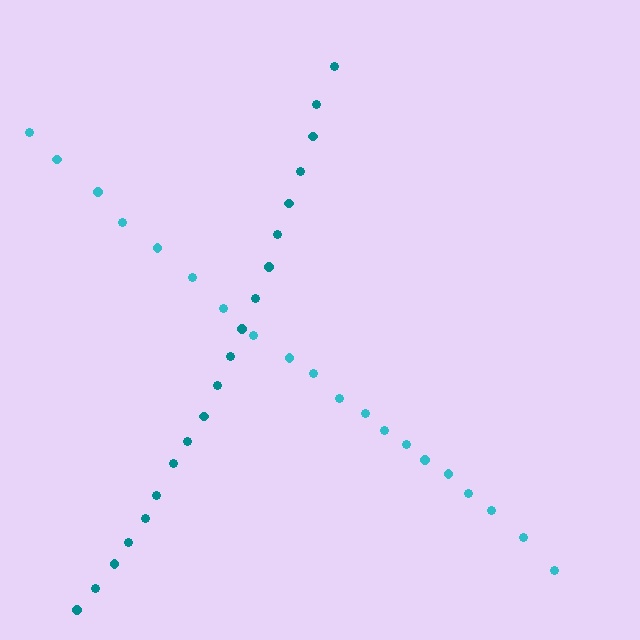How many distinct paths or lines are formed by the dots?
There are 2 distinct paths.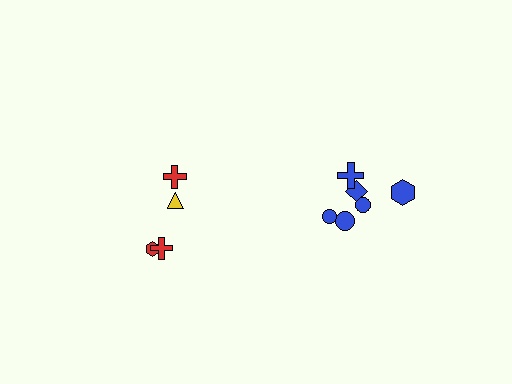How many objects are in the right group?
There are 6 objects.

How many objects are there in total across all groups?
There are 10 objects.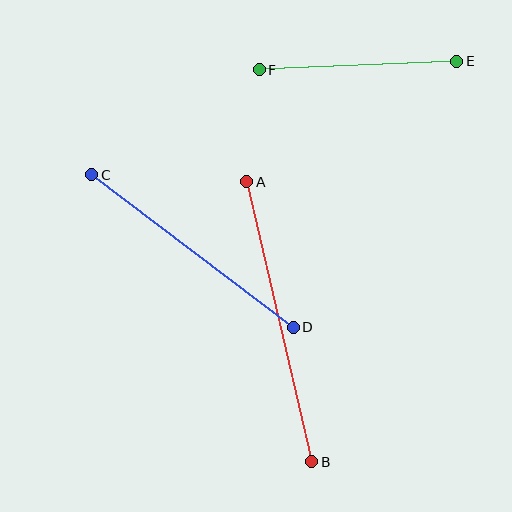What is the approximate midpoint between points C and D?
The midpoint is at approximately (193, 251) pixels.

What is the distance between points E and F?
The distance is approximately 198 pixels.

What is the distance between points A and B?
The distance is approximately 288 pixels.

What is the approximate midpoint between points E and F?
The midpoint is at approximately (358, 65) pixels.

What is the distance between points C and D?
The distance is approximately 253 pixels.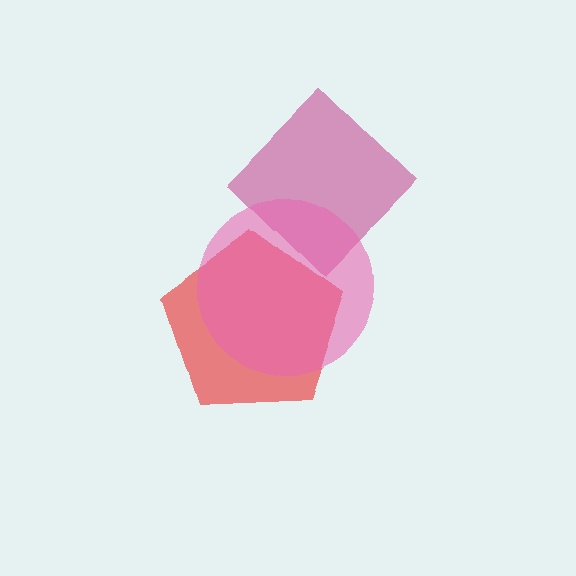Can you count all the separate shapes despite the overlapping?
Yes, there are 3 separate shapes.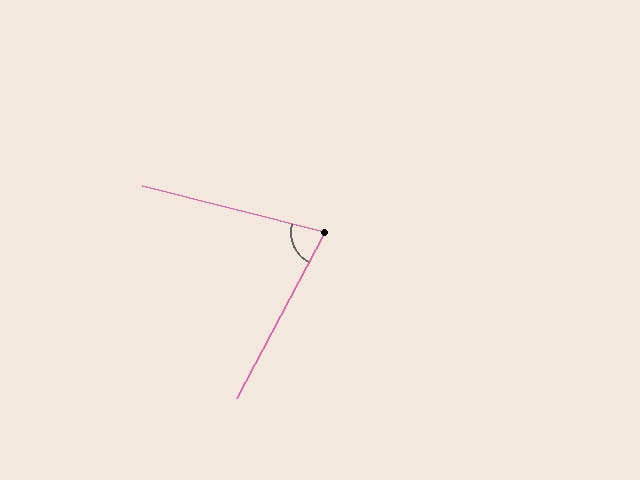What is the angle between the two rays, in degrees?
Approximately 76 degrees.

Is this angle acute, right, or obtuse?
It is acute.